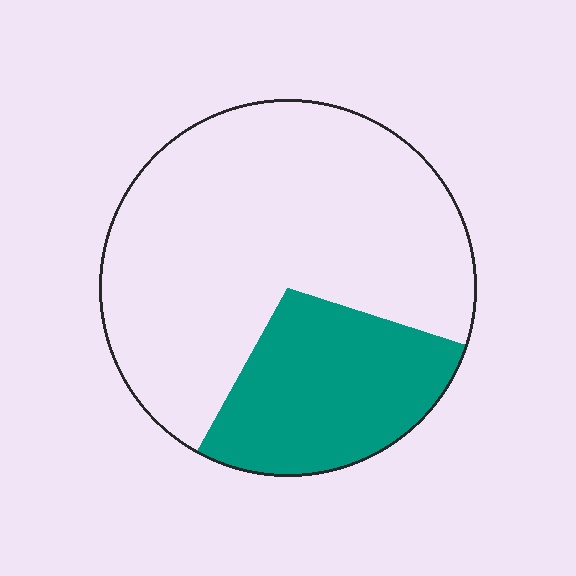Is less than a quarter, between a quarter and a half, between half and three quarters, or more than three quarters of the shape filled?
Between a quarter and a half.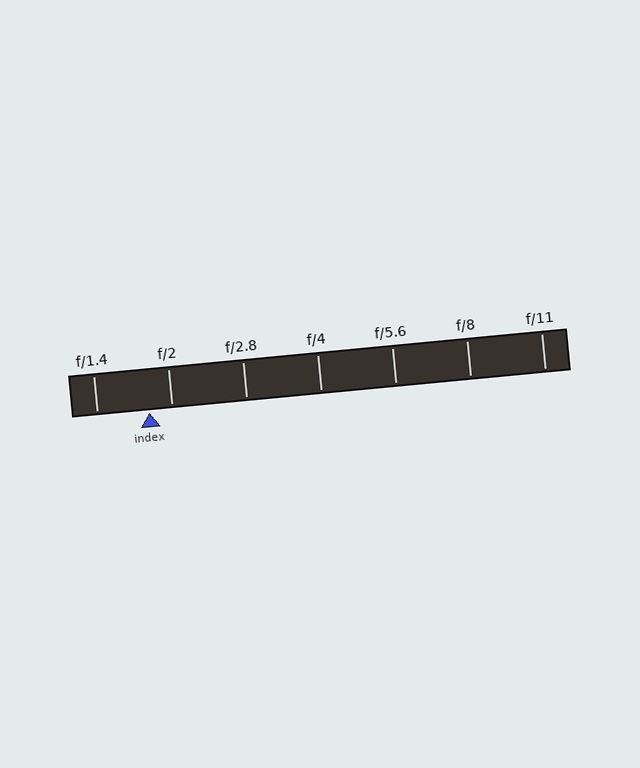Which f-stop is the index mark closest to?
The index mark is closest to f/2.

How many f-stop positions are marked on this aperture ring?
There are 7 f-stop positions marked.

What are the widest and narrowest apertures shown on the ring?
The widest aperture shown is f/1.4 and the narrowest is f/11.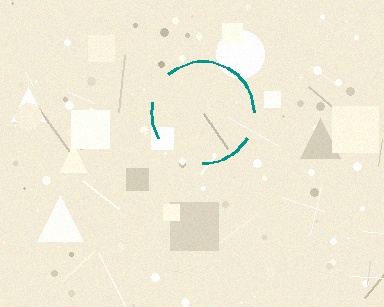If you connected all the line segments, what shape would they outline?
They would outline a circle.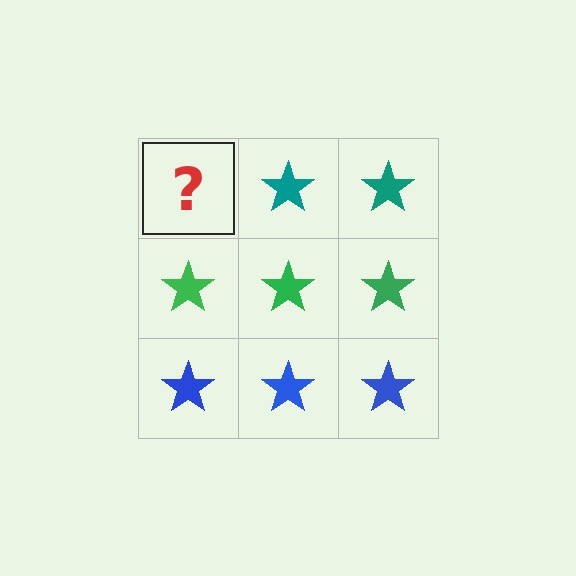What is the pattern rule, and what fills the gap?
The rule is that each row has a consistent color. The gap should be filled with a teal star.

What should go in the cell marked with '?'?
The missing cell should contain a teal star.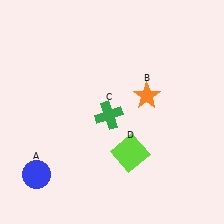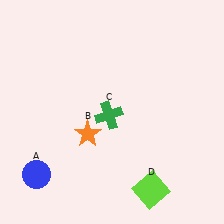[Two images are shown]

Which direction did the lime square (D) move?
The lime square (D) moved down.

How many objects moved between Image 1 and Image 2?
2 objects moved between the two images.